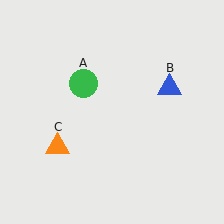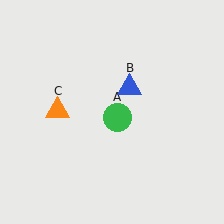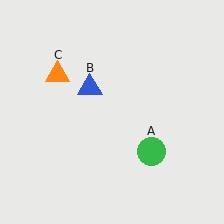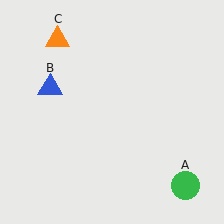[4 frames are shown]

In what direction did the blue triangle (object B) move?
The blue triangle (object B) moved left.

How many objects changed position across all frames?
3 objects changed position: green circle (object A), blue triangle (object B), orange triangle (object C).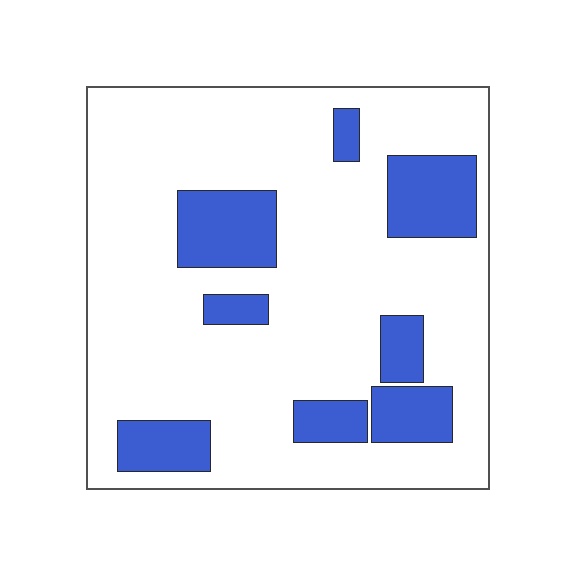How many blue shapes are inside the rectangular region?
8.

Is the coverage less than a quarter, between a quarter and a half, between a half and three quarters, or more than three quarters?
Less than a quarter.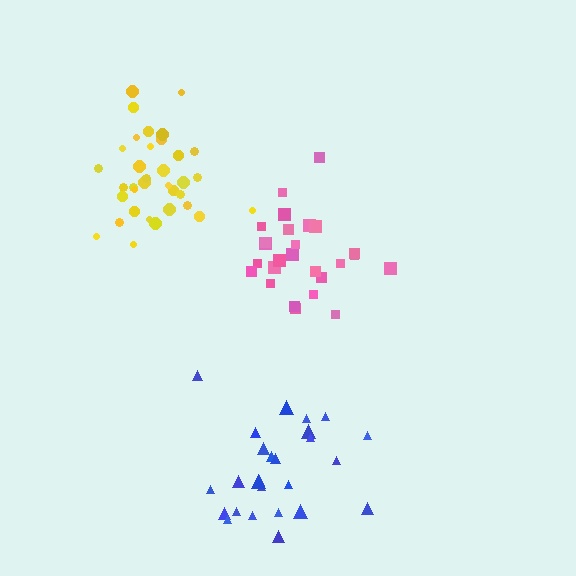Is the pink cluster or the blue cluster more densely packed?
Blue.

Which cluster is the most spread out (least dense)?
Pink.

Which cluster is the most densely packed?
Yellow.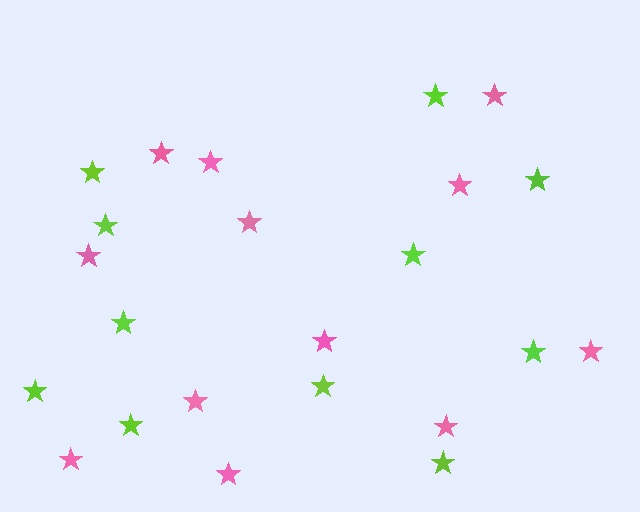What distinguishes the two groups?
There are 2 groups: one group of lime stars (11) and one group of pink stars (12).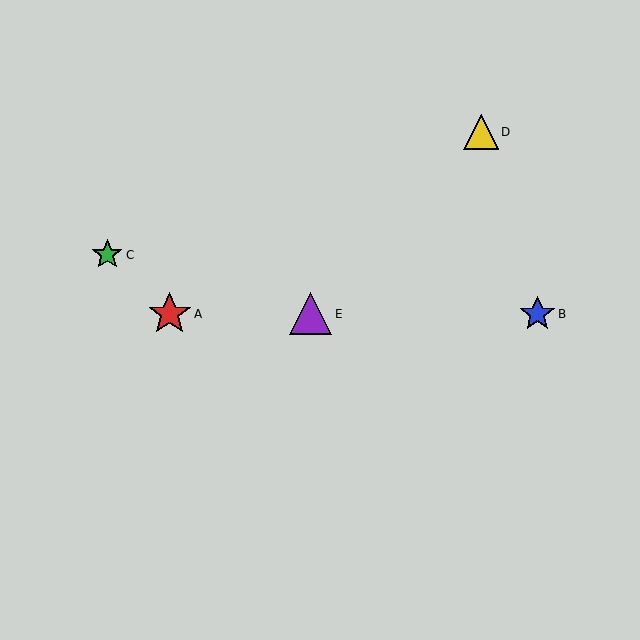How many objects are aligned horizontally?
3 objects (A, B, E) are aligned horizontally.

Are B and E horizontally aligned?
Yes, both are at y≈314.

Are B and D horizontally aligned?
No, B is at y≈314 and D is at y≈132.